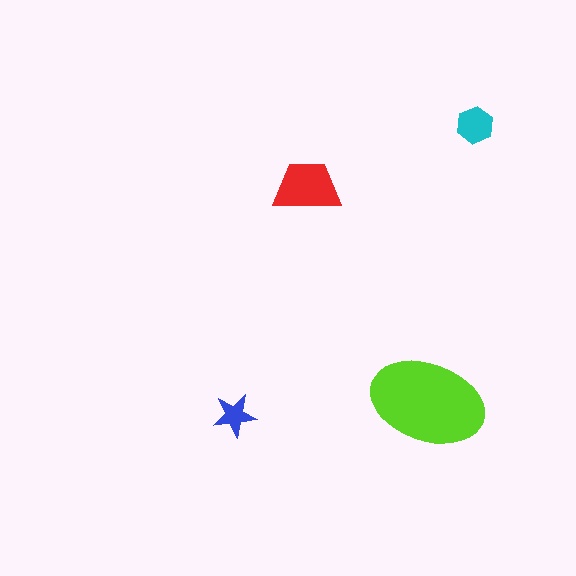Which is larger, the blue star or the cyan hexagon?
The cyan hexagon.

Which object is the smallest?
The blue star.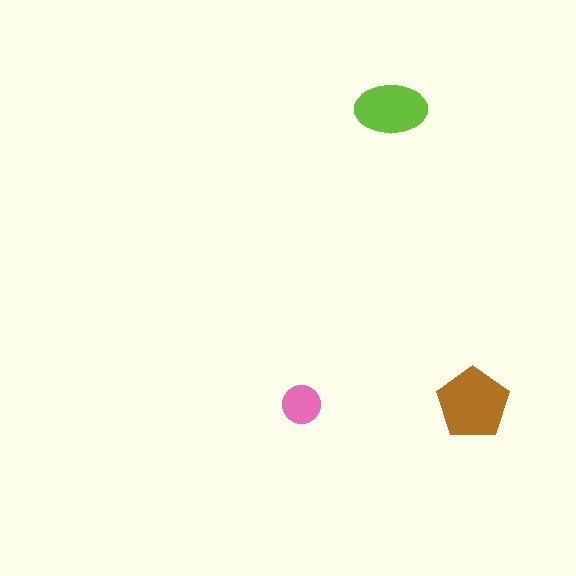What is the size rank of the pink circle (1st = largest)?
3rd.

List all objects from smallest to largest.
The pink circle, the lime ellipse, the brown pentagon.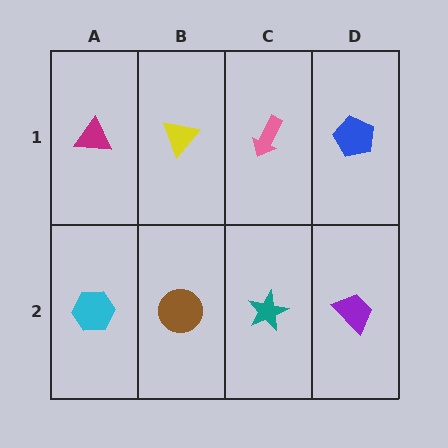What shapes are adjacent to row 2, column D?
A blue pentagon (row 1, column D), a teal star (row 2, column C).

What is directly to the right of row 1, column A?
A yellow triangle.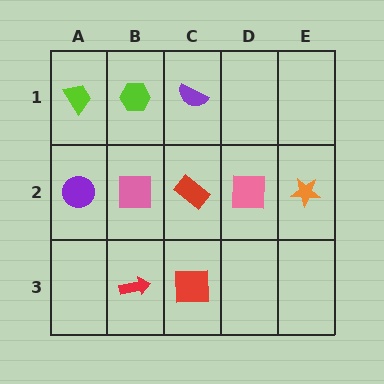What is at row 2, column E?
An orange star.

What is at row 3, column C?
A red square.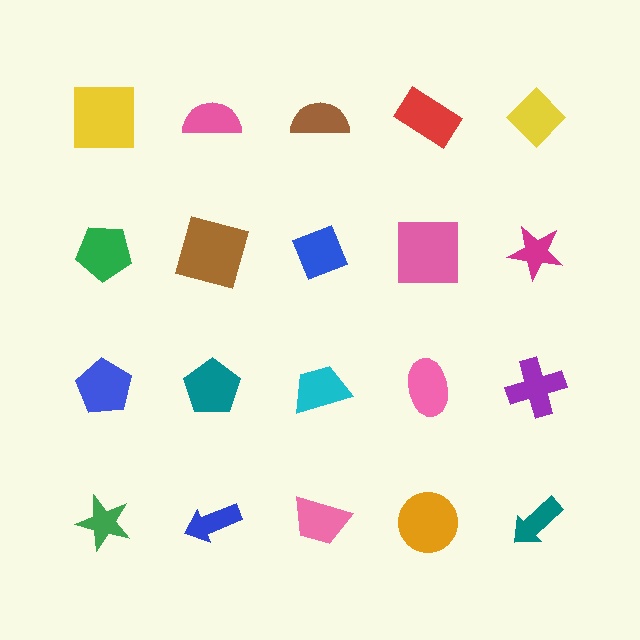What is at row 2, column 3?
A blue diamond.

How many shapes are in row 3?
5 shapes.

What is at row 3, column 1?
A blue pentagon.